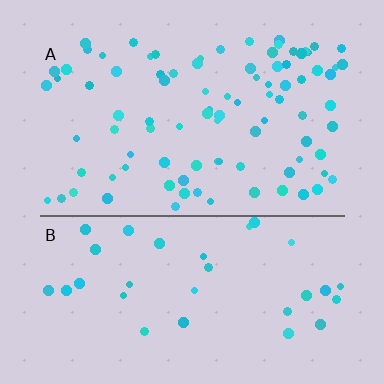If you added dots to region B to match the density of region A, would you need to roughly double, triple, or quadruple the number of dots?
Approximately triple.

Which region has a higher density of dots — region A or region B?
A (the top).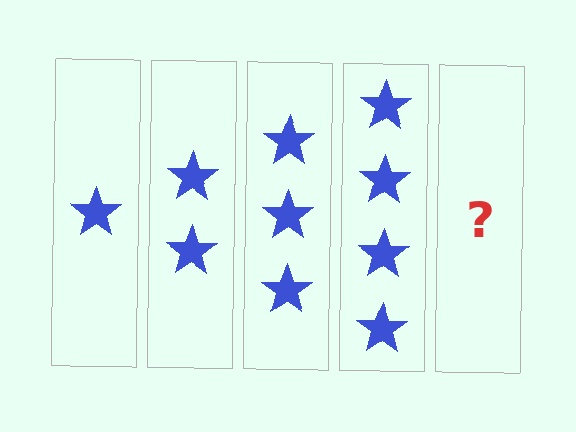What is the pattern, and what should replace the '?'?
The pattern is that each step adds one more star. The '?' should be 5 stars.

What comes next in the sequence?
The next element should be 5 stars.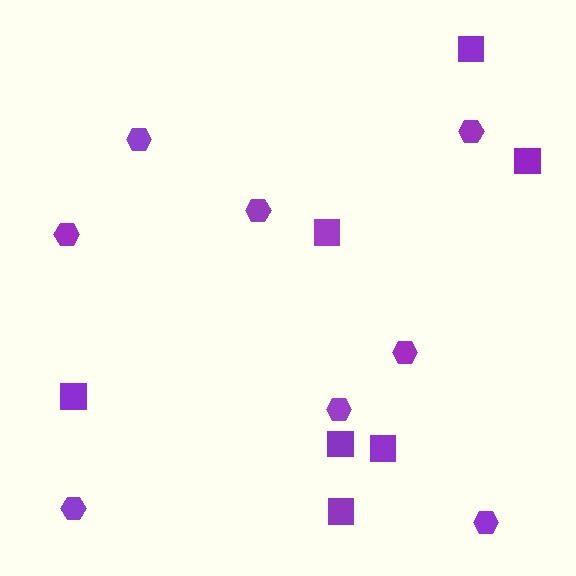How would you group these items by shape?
There are 2 groups: one group of squares (7) and one group of hexagons (8).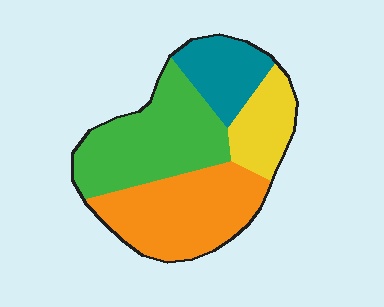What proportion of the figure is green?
Green takes up between a quarter and a half of the figure.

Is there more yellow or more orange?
Orange.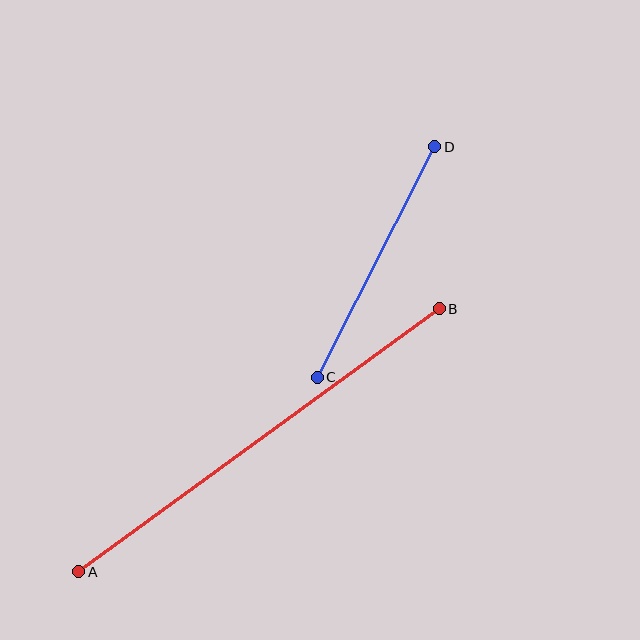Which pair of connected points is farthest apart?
Points A and B are farthest apart.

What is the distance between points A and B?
The distance is approximately 446 pixels.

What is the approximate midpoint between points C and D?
The midpoint is at approximately (376, 262) pixels.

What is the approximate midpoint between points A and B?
The midpoint is at approximately (259, 440) pixels.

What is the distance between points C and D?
The distance is approximately 259 pixels.